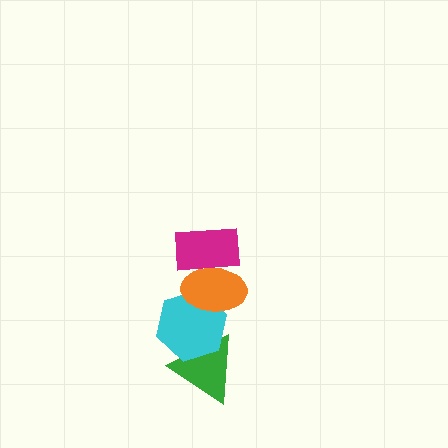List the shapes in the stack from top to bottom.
From top to bottom: the magenta rectangle, the orange ellipse, the cyan hexagon, the green triangle.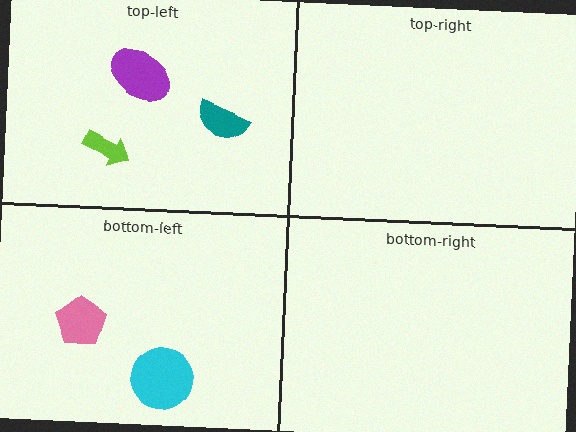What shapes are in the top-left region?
The purple ellipse, the lime arrow, the teal semicircle.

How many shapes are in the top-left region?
3.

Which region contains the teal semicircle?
The top-left region.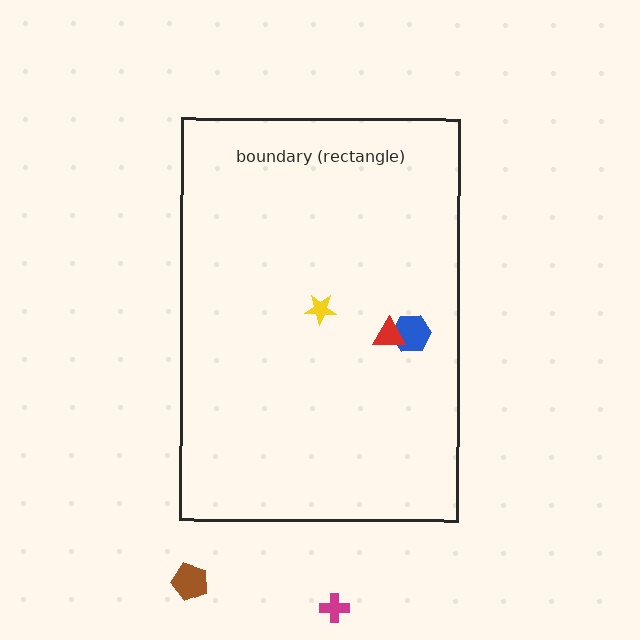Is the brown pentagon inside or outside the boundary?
Outside.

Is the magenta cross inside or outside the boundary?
Outside.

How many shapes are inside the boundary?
3 inside, 2 outside.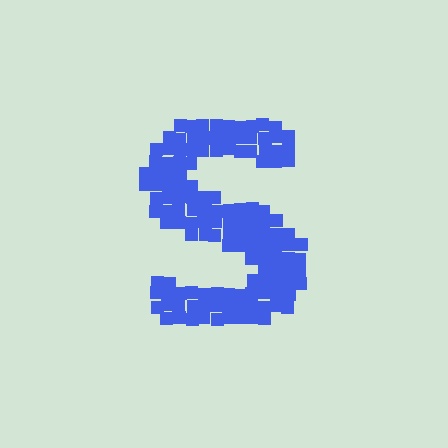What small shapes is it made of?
It is made of small squares.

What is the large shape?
The large shape is the letter S.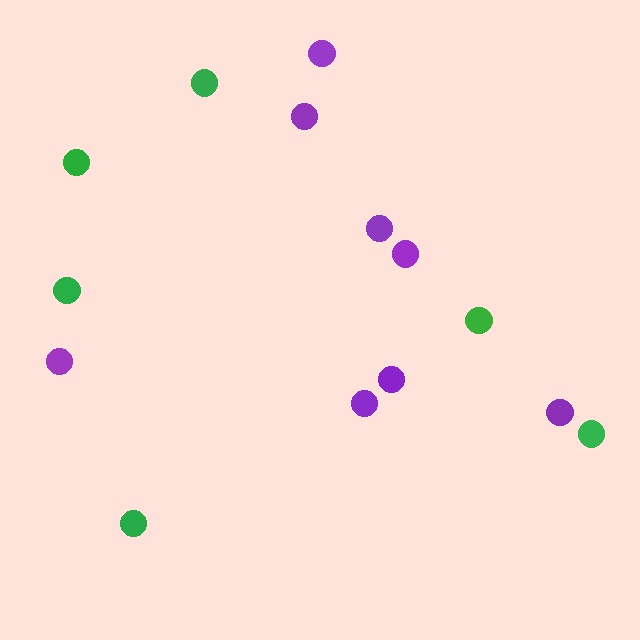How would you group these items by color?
There are 2 groups: one group of purple circles (8) and one group of green circles (6).